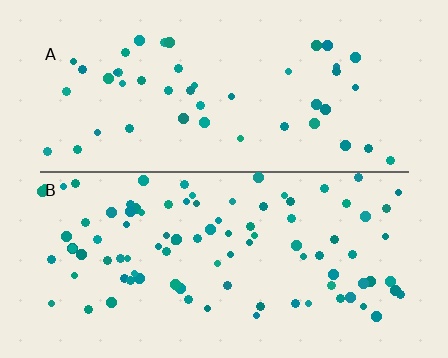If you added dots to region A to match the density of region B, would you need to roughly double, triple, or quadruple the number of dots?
Approximately double.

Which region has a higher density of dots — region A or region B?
B (the bottom).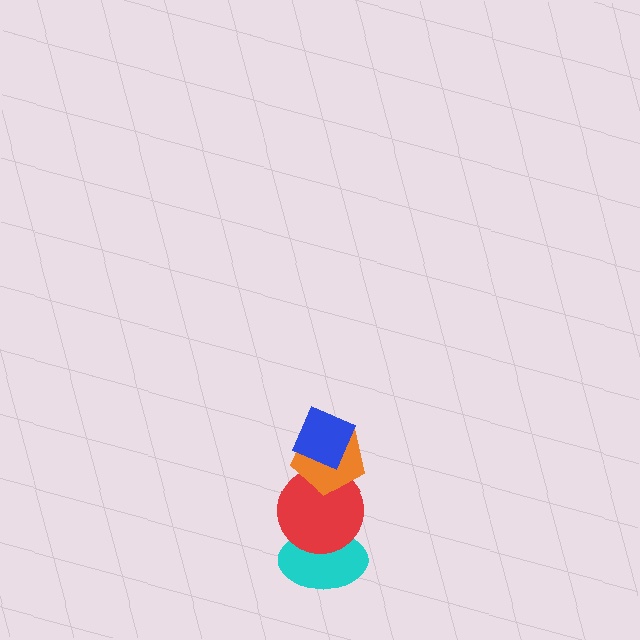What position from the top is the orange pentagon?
The orange pentagon is 2nd from the top.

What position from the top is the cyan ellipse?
The cyan ellipse is 4th from the top.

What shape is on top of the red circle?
The orange pentagon is on top of the red circle.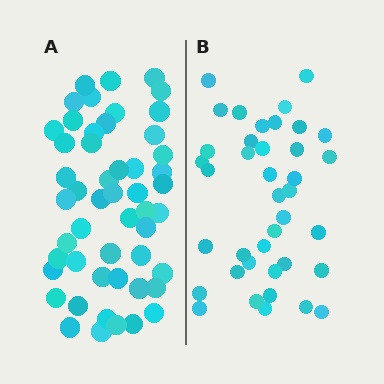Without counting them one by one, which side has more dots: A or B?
Region A (the left region) has more dots.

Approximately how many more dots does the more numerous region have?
Region A has roughly 12 or so more dots than region B.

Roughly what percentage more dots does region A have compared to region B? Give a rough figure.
About 30% more.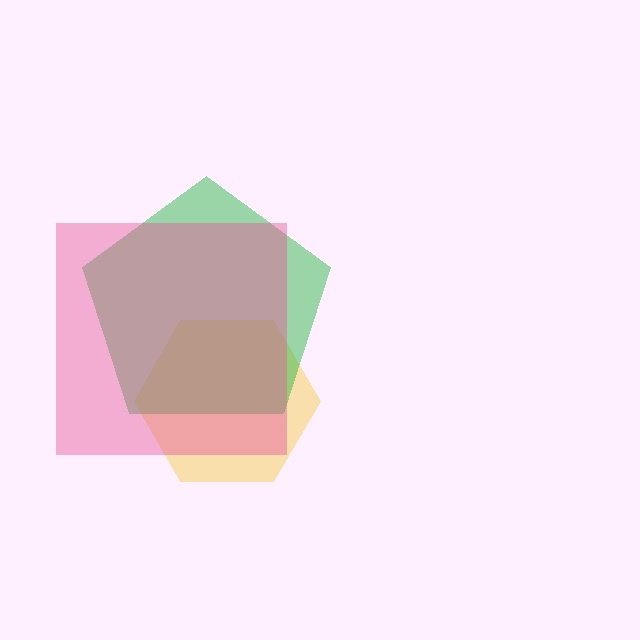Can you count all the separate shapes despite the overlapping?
Yes, there are 3 separate shapes.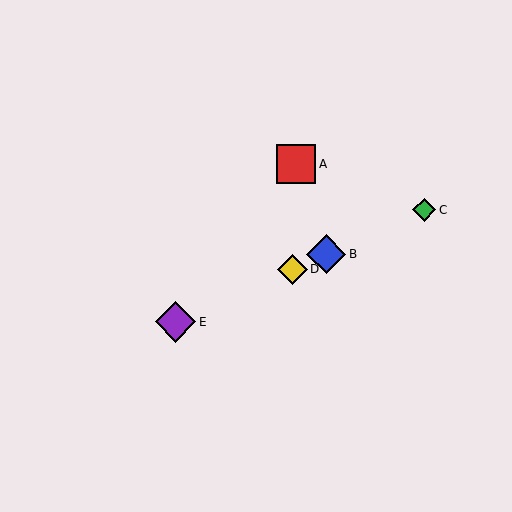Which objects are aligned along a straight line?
Objects B, C, D, E are aligned along a straight line.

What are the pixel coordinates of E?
Object E is at (175, 322).